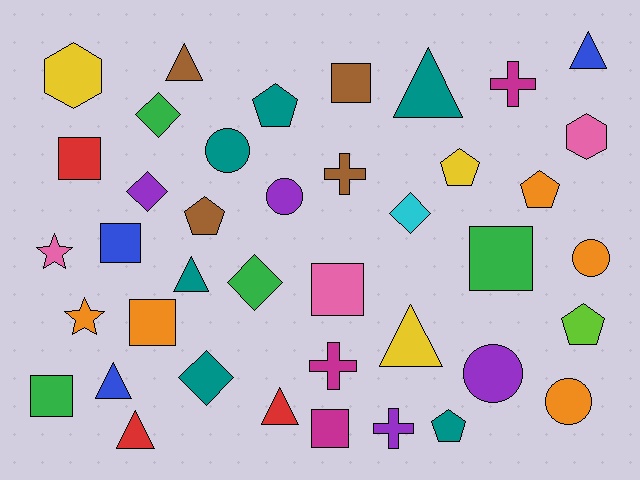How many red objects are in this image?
There are 3 red objects.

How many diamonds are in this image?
There are 5 diamonds.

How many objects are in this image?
There are 40 objects.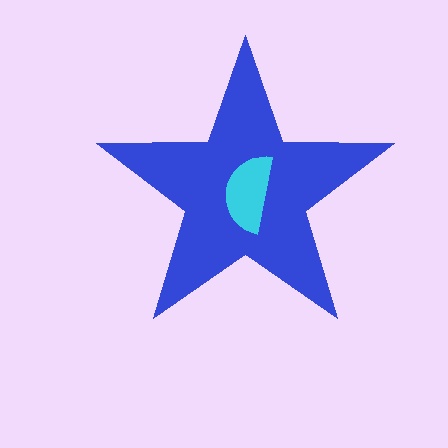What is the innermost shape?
The cyan semicircle.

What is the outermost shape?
The blue star.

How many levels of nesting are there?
2.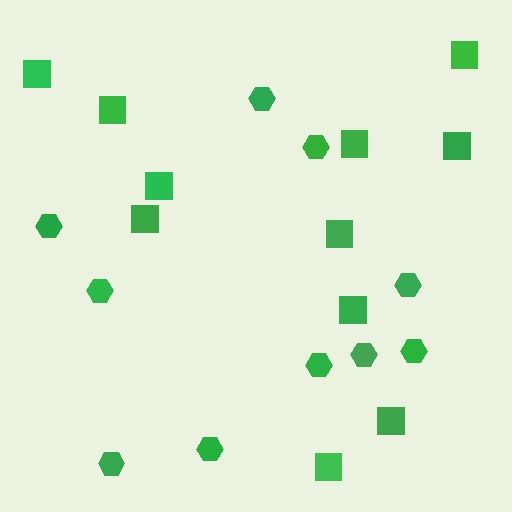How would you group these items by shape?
There are 2 groups: one group of hexagons (10) and one group of squares (11).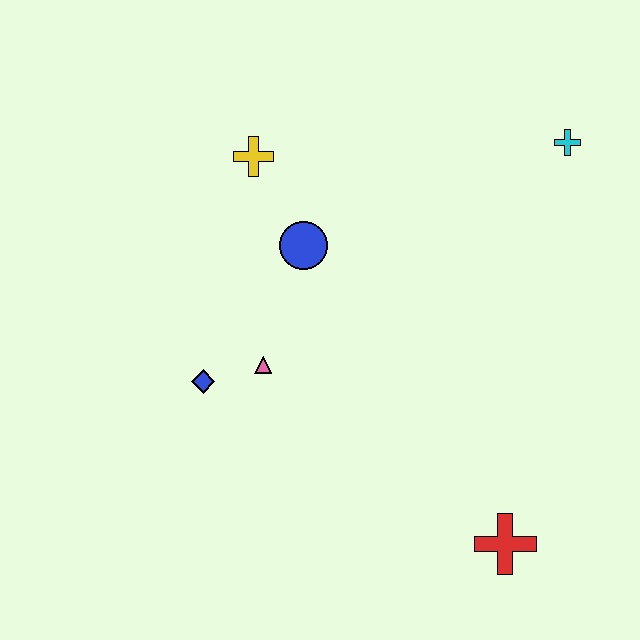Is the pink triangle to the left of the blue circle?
Yes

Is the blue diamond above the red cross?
Yes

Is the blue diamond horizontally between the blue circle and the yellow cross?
No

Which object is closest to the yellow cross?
The blue circle is closest to the yellow cross.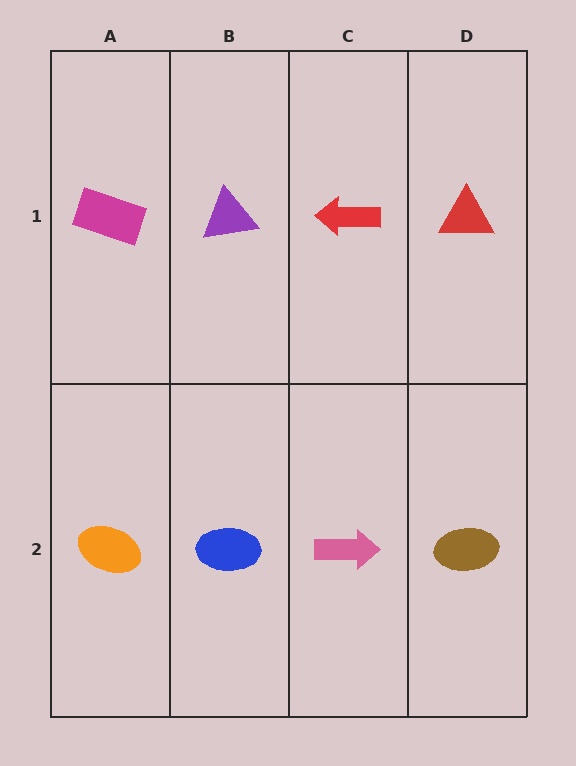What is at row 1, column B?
A purple triangle.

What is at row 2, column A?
An orange ellipse.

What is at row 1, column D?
A red triangle.